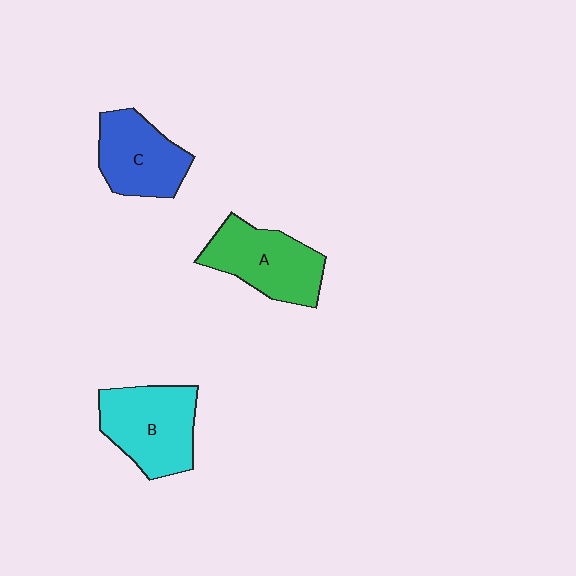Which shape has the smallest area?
Shape C (blue).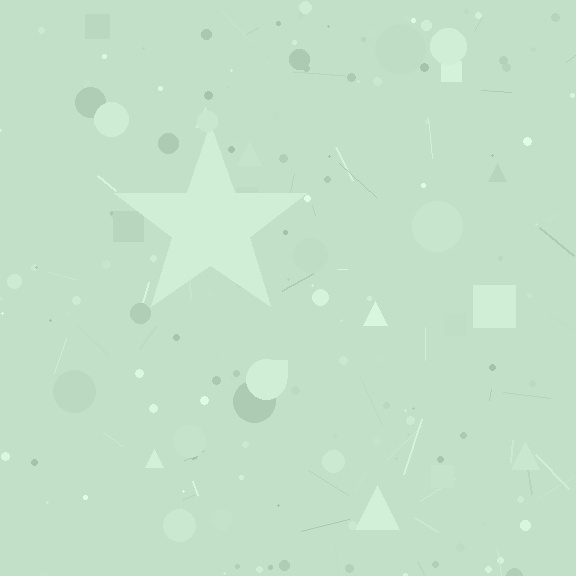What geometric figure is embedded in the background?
A star is embedded in the background.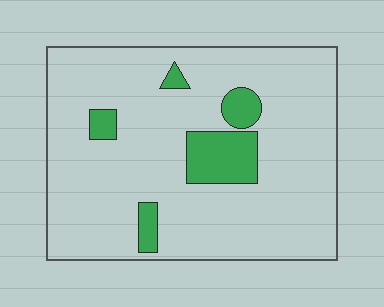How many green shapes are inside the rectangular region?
5.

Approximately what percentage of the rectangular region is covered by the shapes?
Approximately 10%.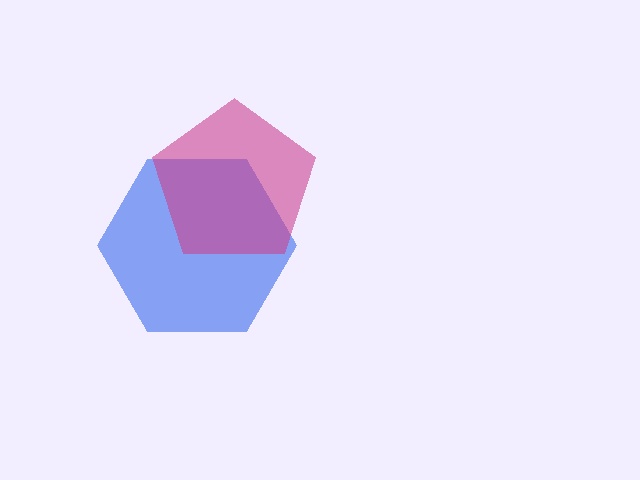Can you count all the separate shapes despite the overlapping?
Yes, there are 2 separate shapes.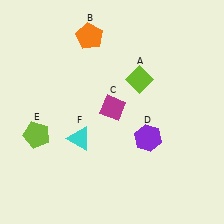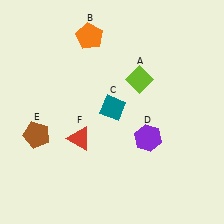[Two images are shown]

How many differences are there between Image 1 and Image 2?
There are 3 differences between the two images.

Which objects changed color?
C changed from magenta to teal. E changed from lime to brown. F changed from cyan to red.